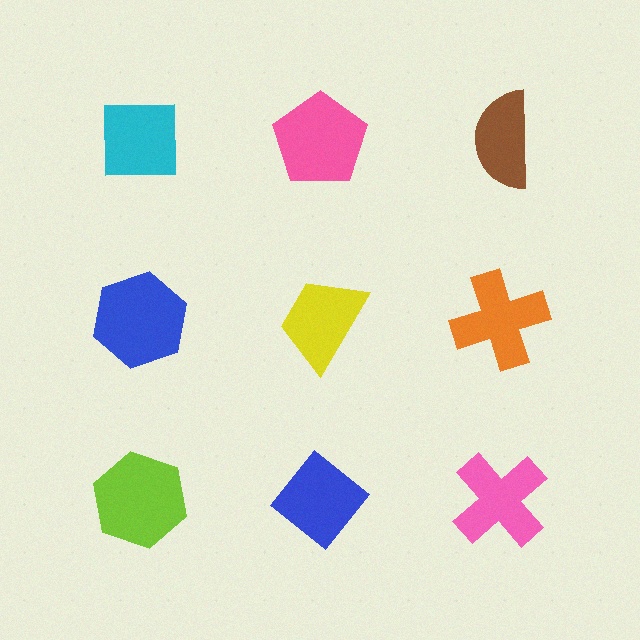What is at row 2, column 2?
A yellow trapezoid.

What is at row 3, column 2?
A blue diamond.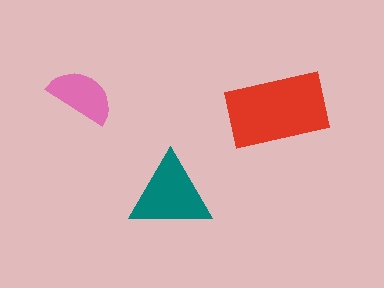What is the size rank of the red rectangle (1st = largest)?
1st.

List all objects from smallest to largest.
The pink semicircle, the teal triangle, the red rectangle.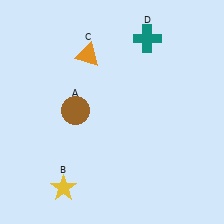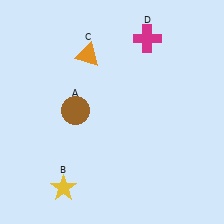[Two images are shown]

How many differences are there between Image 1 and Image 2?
There is 1 difference between the two images.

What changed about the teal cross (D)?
In Image 1, D is teal. In Image 2, it changed to magenta.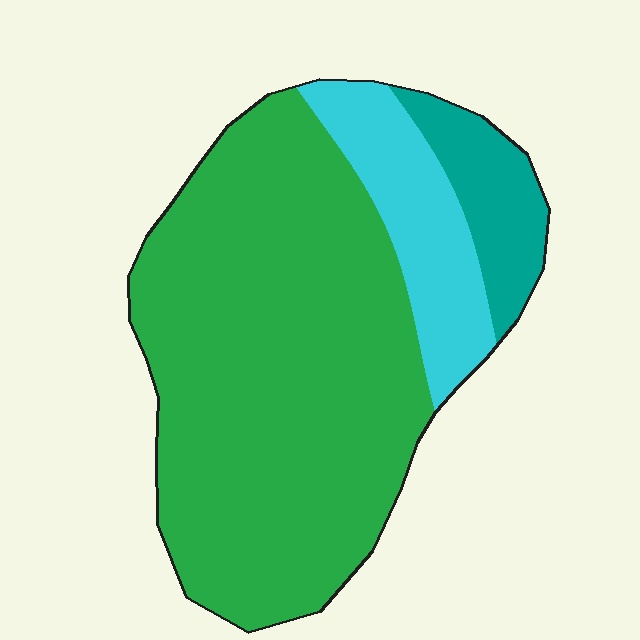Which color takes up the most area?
Green, at roughly 75%.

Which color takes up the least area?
Teal, at roughly 10%.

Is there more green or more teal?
Green.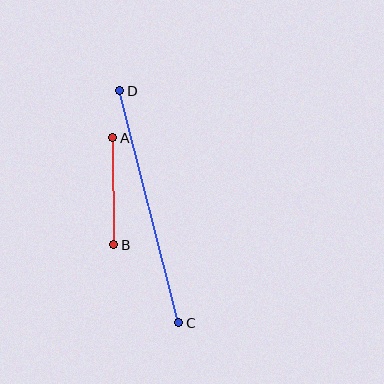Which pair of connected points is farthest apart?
Points C and D are farthest apart.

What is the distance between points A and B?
The distance is approximately 107 pixels.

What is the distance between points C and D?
The distance is approximately 239 pixels.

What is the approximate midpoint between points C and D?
The midpoint is at approximately (149, 207) pixels.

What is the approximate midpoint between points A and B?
The midpoint is at approximately (113, 191) pixels.